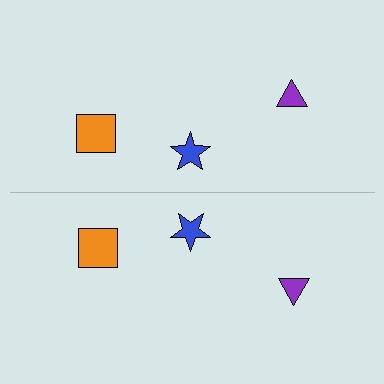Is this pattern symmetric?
Yes, this pattern has bilateral (reflection) symmetry.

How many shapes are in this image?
There are 6 shapes in this image.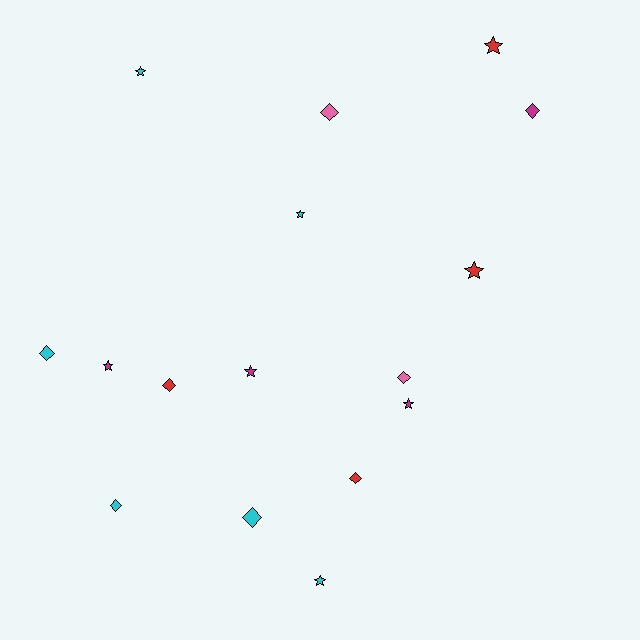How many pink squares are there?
There are no pink squares.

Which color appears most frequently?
Cyan, with 6 objects.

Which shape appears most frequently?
Star, with 8 objects.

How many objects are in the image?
There are 16 objects.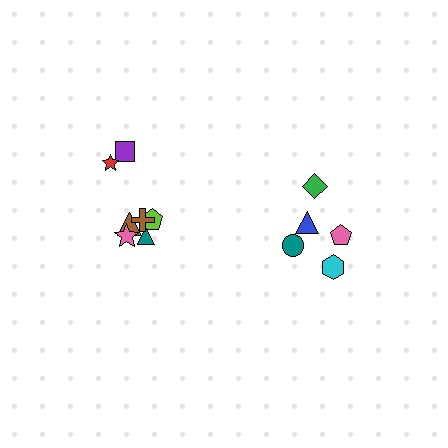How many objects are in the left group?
There are 7 objects.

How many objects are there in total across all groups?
There are 12 objects.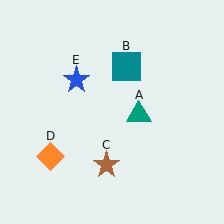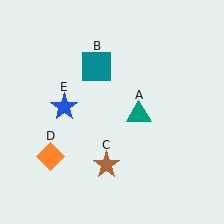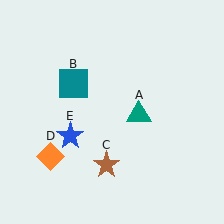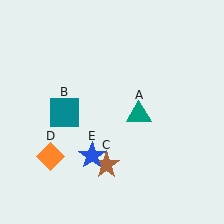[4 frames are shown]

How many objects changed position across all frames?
2 objects changed position: teal square (object B), blue star (object E).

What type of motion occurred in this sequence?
The teal square (object B), blue star (object E) rotated counterclockwise around the center of the scene.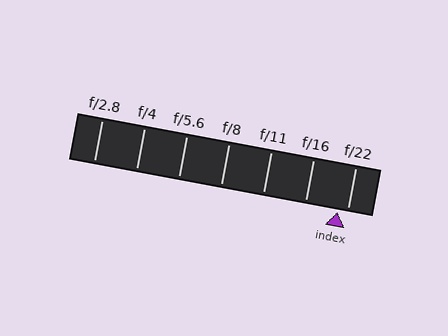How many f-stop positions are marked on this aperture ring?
There are 7 f-stop positions marked.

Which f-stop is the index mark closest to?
The index mark is closest to f/22.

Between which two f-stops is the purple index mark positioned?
The index mark is between f/16 and f/22.